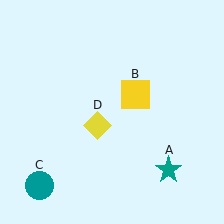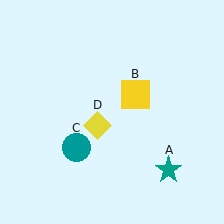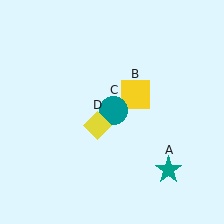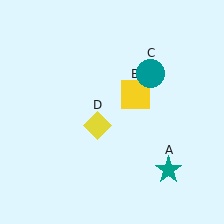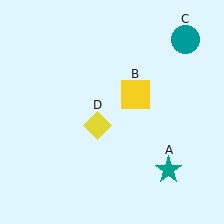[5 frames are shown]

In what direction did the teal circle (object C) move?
The teal circle (object C) moved up and to the right.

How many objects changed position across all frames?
1 object changed position: teal circle (object C).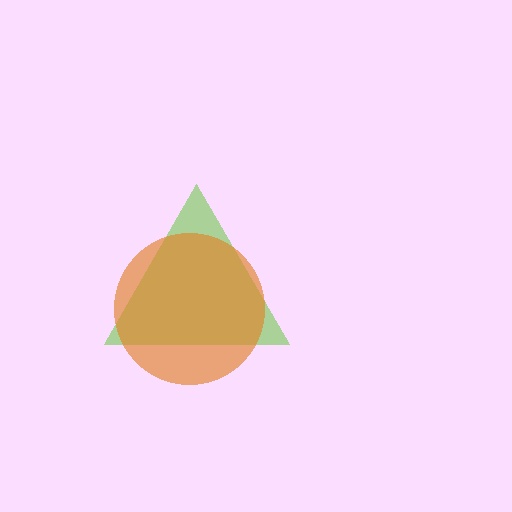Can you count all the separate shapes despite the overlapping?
Yes, there are 2 separate shapes.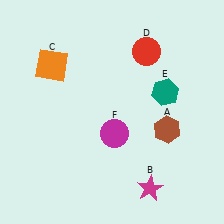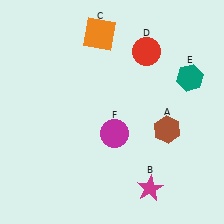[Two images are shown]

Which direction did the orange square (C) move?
The orange square (C) moved right.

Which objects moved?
The objects that moved are: the orange square (C), the teal hexagon (E).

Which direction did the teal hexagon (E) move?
The teal hexagon (E) moved right.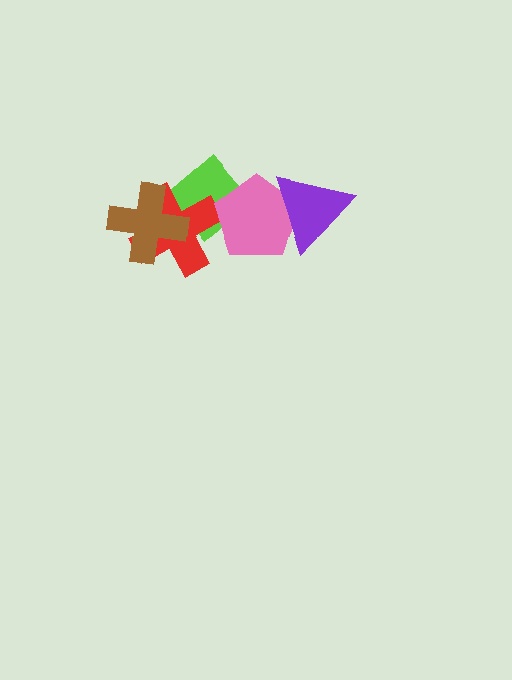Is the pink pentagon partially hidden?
Yes, it is partially covered by another shape.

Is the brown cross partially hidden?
No, no other shape covers it.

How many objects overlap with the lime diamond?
3 objects overlap with the lime diamond.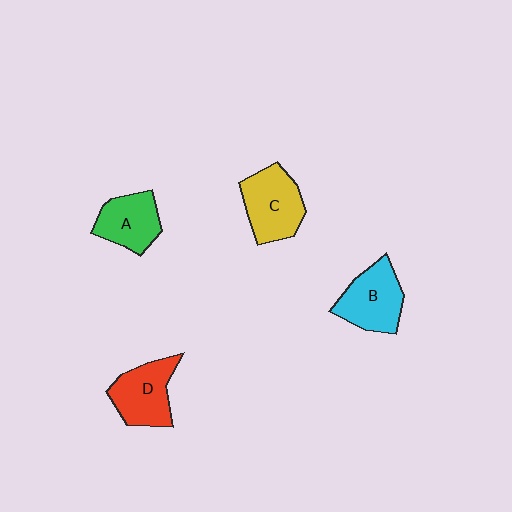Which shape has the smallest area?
Shape A (green).